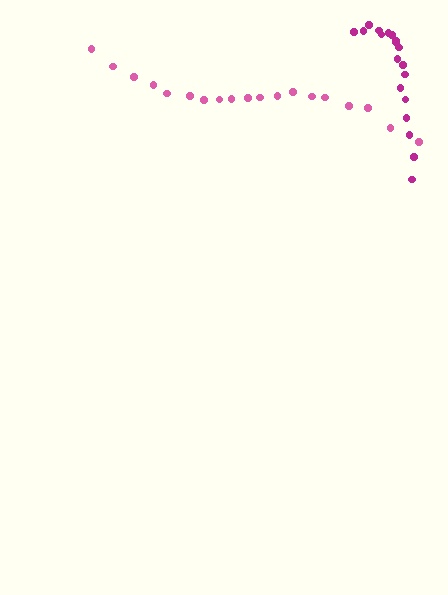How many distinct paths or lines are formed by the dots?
There are 2 distinct paths.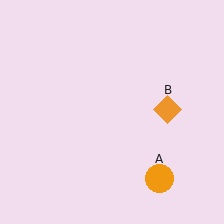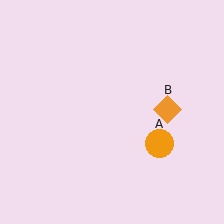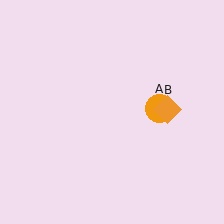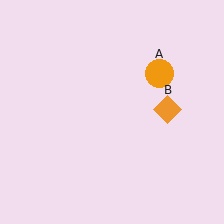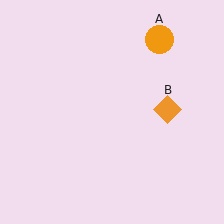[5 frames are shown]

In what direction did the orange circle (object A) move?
The orange circle (object A) moved up.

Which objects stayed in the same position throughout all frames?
Orange diamond (object B) remained stationary.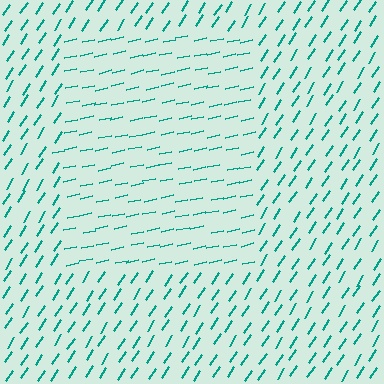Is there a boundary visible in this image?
Yes, there is a texture boundary formed by a change in line orientation.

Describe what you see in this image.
The image is filled with small teal line segments. A rectangle region in the image has lines oriented differently from the surrounding lines, creating a visible texture boundary.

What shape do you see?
I see a rectangle.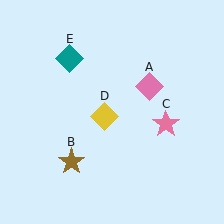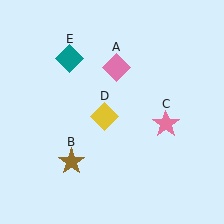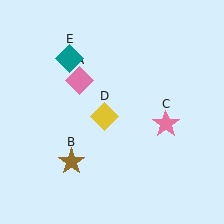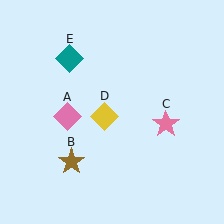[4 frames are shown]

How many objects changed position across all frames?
1 object changed position: pink diamond (object A).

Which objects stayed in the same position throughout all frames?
Brown star (object B) and pink star (object C) and yellow diamond (object D) and teal diamond (object E) remained stationary.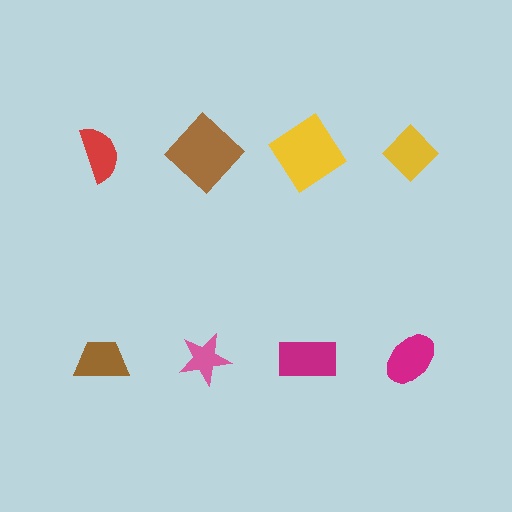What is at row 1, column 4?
A yellow diamond.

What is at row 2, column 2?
A pink star.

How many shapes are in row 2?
4 shapes.